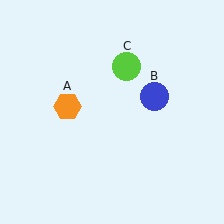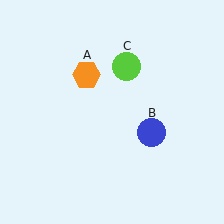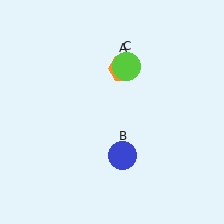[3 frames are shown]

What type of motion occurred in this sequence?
The orange hexagon (object A), blue circle (object B) rotated clockwise around the center of the scene.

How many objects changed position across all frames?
2 objects changed position: orange hexagon (object A), blue circle (object B).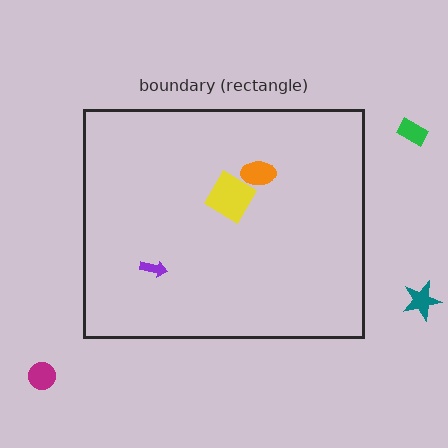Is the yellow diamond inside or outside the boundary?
Inside.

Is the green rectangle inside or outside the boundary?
Outside.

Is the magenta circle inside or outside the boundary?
Outside.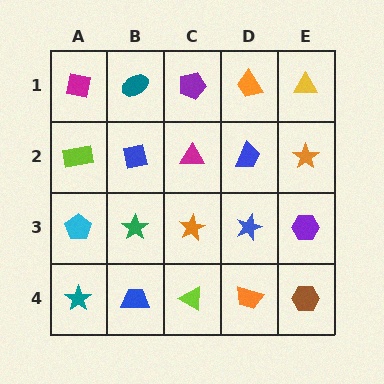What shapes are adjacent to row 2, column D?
An orange trapezoid (row 1, column D), a blue star (row 3, column D), a magenta triangle (row 2, column C), an orange star (row 2, column E).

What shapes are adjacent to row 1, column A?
A lime rectangle (row 2, column A), a teal ellipse (row 1, column B).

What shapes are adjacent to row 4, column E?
A purple hexagon (row 3, column E), an orange trapezoid (row 4, column D).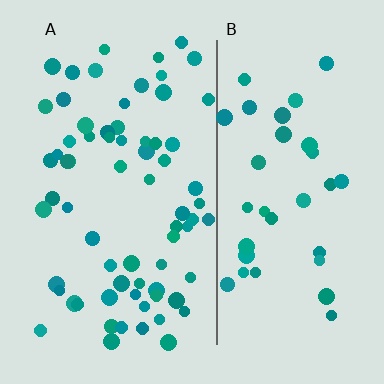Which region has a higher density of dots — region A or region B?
A (the left).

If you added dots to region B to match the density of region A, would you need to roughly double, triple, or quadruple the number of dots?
Approximately double.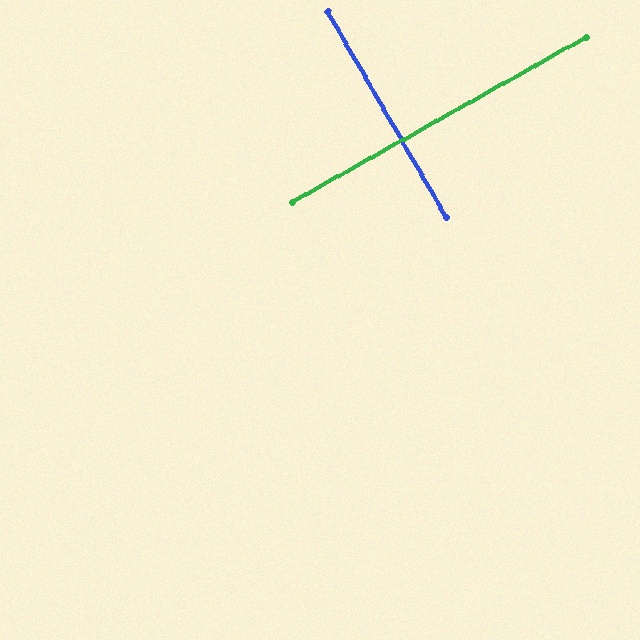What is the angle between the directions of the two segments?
Approximately 89 degrees.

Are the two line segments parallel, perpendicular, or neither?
Perpendicular — they meet at approximately 89°.